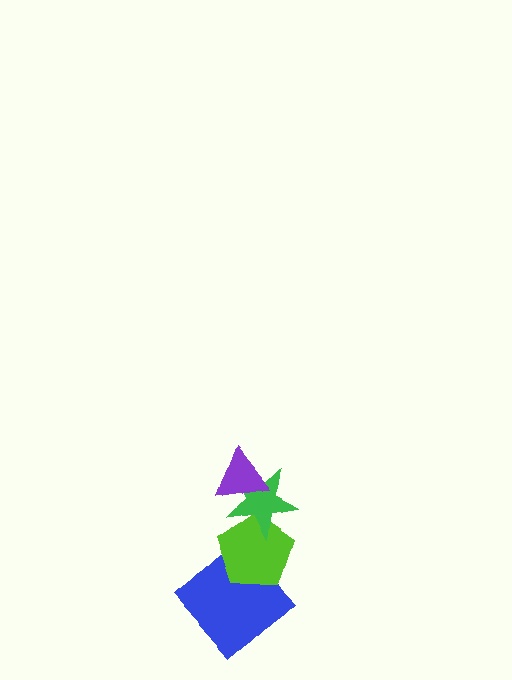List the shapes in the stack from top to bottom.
From top to bottom: the purple triangle, the green star, the lime pentagon, the blue diamond.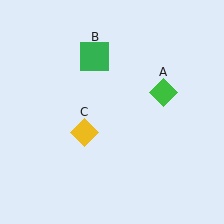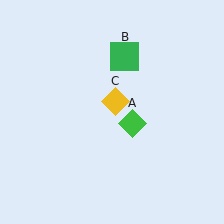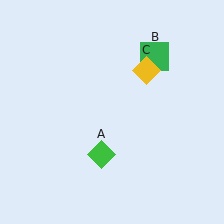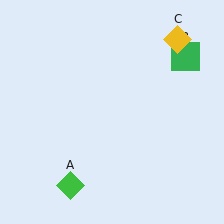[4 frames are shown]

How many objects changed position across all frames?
3 objects changed position: green diamond (object A), green square (object B), yellow diamond (object C).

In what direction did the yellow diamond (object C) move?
The yellow diamond (object C) moved up and to the right.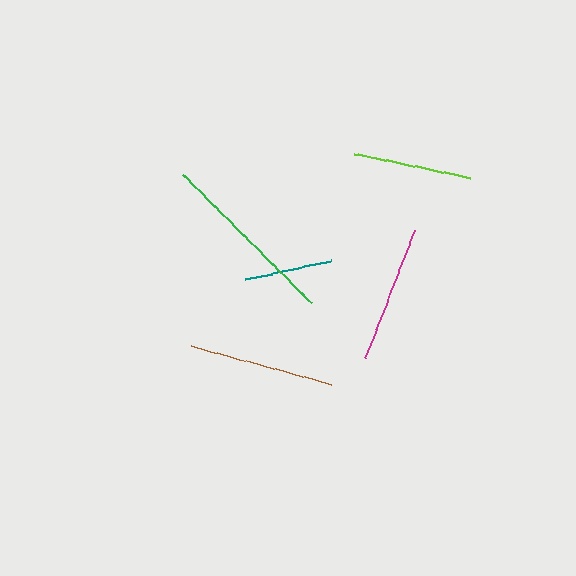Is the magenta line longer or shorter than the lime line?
The magenta line is longer than the lime line.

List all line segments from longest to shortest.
From longest to shortest: green, brown, magenta, lime, teal.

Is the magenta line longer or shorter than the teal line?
The magenta line is longer than the teal line.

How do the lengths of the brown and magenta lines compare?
The brown and magenta lines are approximately the same length.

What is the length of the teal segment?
The teal segment is approximately 88 pixels long.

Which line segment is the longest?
The green line is the longest at approximately 182 pixels.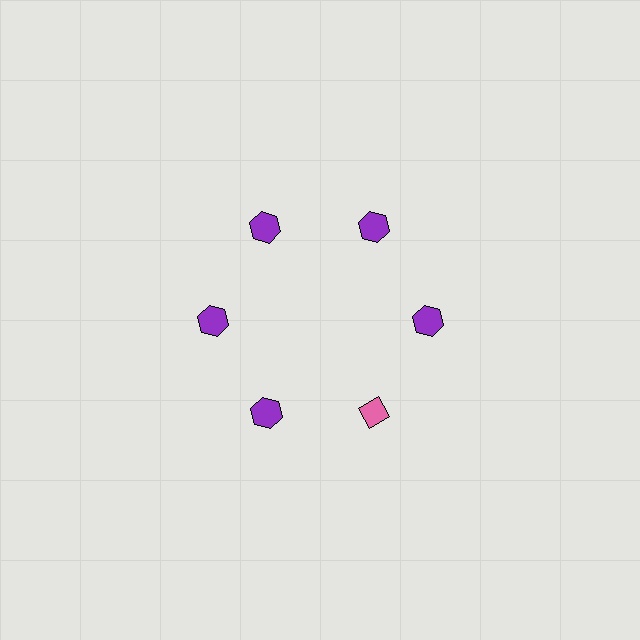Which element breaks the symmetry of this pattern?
The pink diamond at roughly the 5 o'clock position breaks the symmetry. All other shapes are purple hexagons.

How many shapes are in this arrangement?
There are 6 shapes arranged in a ring pattern.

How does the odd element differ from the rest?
It differs in both color (pink instead of purple) and shape (diamond instead of hexagon).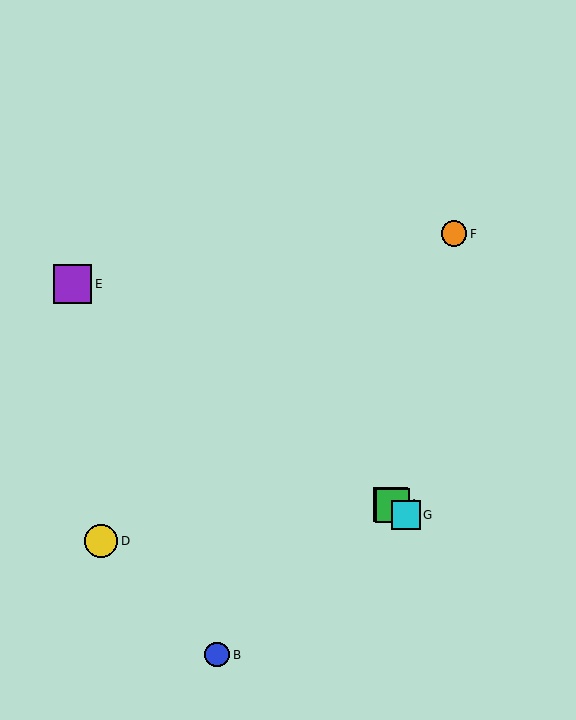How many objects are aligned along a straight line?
4 objects (A, C, E, G) are aligned along a straight line.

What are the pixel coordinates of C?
Object C is at (393, 506).